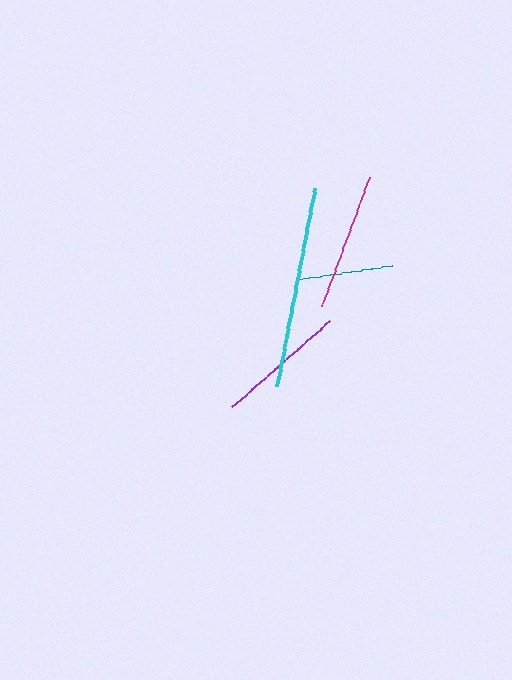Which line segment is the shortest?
The teal line is the shortest at approximately 94 pixels.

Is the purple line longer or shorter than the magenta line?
The magenta line is longer than the purple line.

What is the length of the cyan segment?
The cyan segment is approximately 202 pixels long.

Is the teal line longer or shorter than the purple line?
The purple line is longer than the teal line.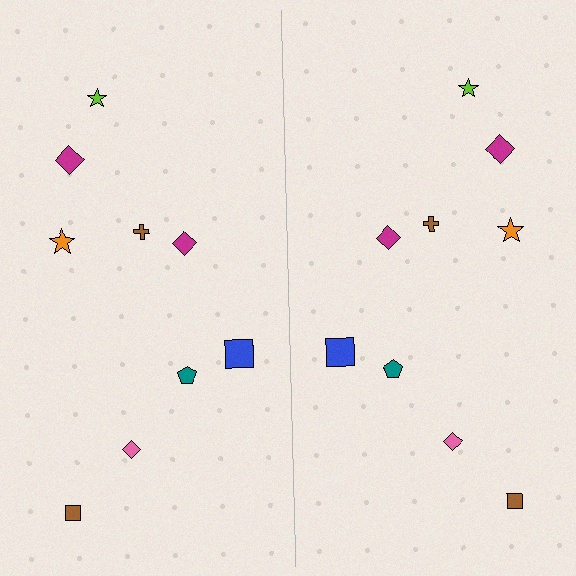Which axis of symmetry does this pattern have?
The pattern has a vertical axis of symmetry running through the center of the image.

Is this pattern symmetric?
Yes, this pattern has bilateral (reflection) symmetry.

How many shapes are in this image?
There are 18 shapes in this image.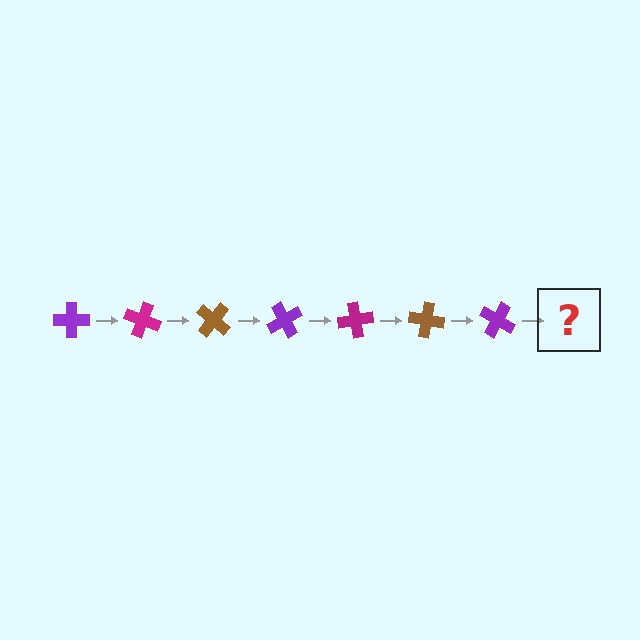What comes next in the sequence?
The next element should be a magenta cross, rotated 140 degrees from the start.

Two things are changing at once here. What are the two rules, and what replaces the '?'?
The two rules are that it rotates 20 degrees each step and the color cycles through purple, magenta, and brown. The '?' should be a magenta cross, rotated 140 degrees from the start.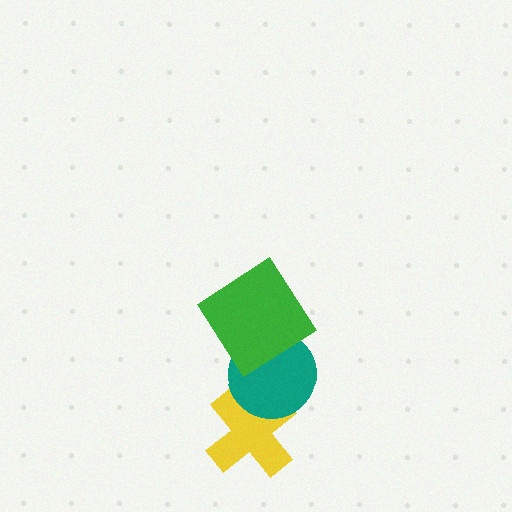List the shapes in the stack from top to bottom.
From top to bottom: the green diamond, the teal circle, the yellow cross.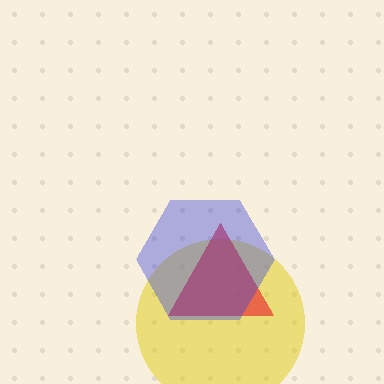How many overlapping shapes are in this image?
There are 3 overlapping shapes in the image.